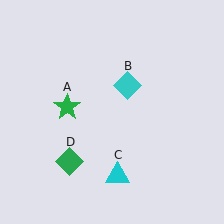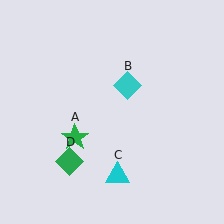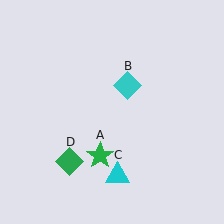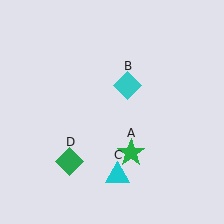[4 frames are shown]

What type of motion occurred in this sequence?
The green star (object A) rotated counterclockwise around the center of the scene.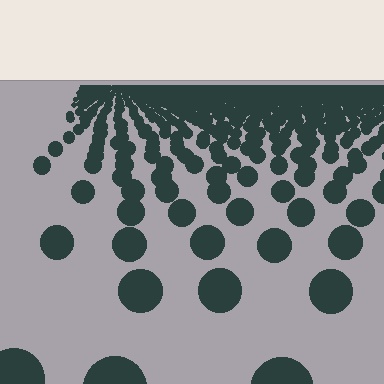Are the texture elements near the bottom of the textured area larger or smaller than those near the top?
Larger. Near the bottom, elements are closer to the viewer and appear at a bigger on-screen size.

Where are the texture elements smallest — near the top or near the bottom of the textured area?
Near the top.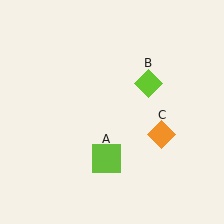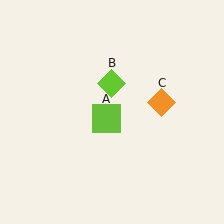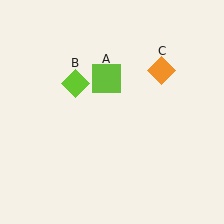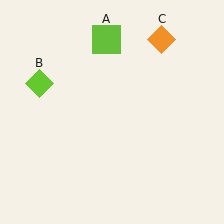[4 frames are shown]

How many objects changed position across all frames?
3 objects changed position: lime square (object A), lime diamond (object B), orange diamond (object C).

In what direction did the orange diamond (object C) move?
The orange diamond (object C) moved up.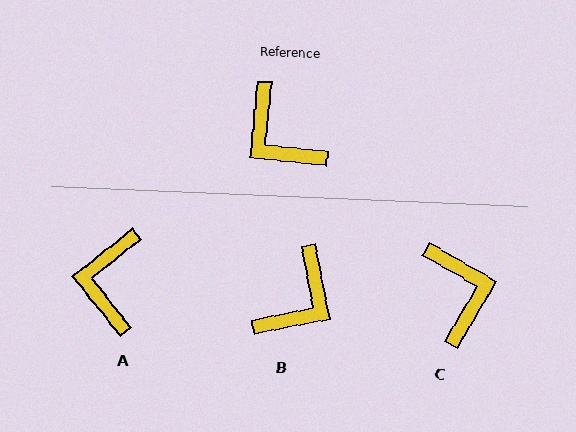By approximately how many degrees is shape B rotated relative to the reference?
Approximately 107 degrees counter-clockwise.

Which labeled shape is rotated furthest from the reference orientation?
C, about 155 degrees away.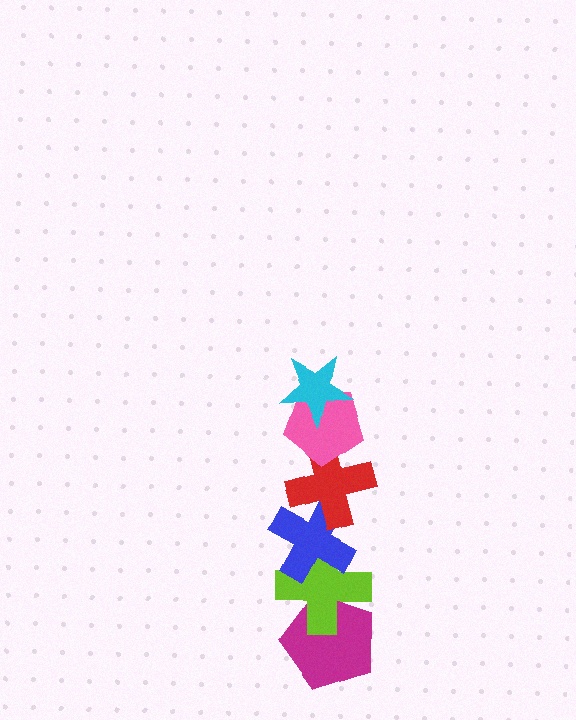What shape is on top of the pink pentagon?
The cyan star is on top of the pink pentagon.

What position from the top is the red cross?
The red cross is 3rd from the top.